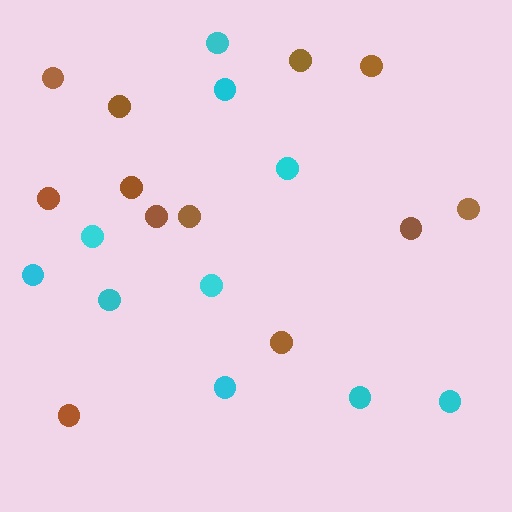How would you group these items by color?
There are 2 groups: one group of cyan circles (10) and one group of brown circles (12).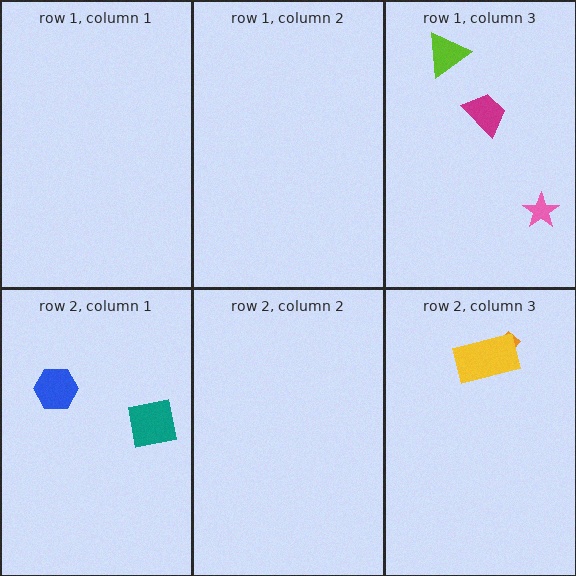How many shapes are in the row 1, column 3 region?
3.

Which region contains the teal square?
The row 2, column 1 region.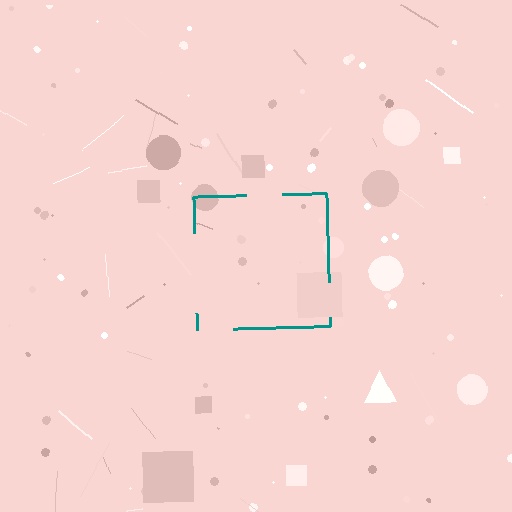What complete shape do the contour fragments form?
The contour fragments form a square.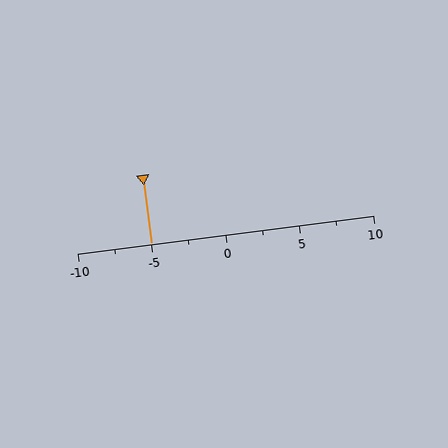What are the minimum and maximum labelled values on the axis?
The axis runs from -10 to 10.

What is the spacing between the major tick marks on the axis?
The major ticks are spaced 5 apart.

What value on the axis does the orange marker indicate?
The marker indicates approximately -5.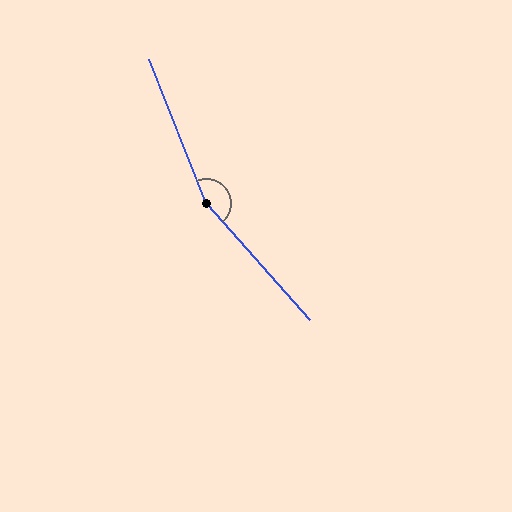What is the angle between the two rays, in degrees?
Approximately 160 degrees.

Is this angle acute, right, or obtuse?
It is obtuse.